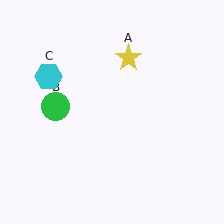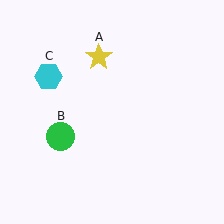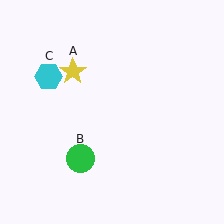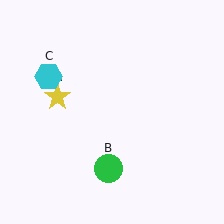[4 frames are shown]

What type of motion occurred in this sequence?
The yellow star (object A), green circle (object B) rotated counterclockwise around the center of the scene.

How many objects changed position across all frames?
2 objects changed position: yellow star (object A), green circle (object B).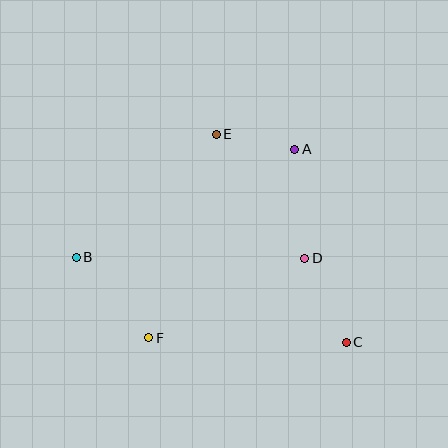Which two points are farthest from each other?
Points B and C are farthest from each other.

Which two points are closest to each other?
Points A and E are closest to each other.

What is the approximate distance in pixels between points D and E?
The distance between D and E is approximately 152 pixels.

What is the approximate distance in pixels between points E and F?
The distance between E and F is approximately 214 pixels.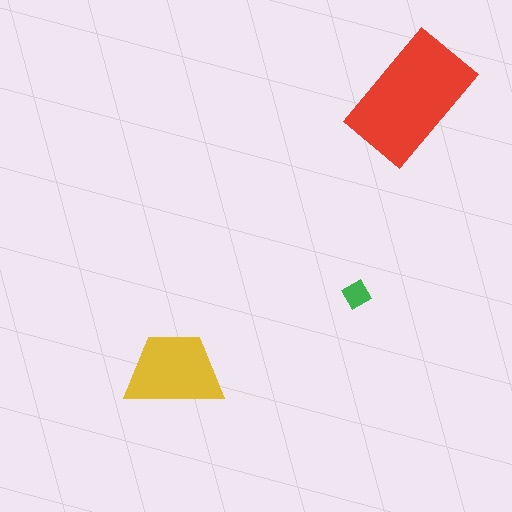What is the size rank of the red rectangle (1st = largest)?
1st.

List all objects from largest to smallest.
The red rectangle, the yellow trapezoid, the green diamond.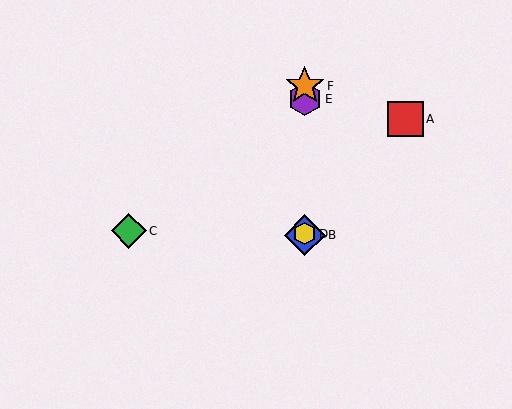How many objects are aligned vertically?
4 objects (B, D, E, F) are aligned vertically.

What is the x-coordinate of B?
Object B is at x≈305.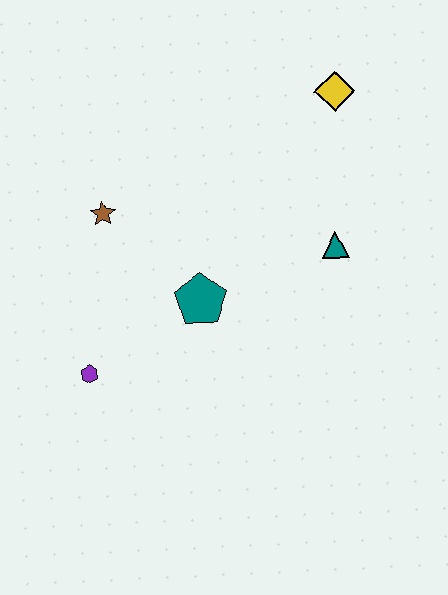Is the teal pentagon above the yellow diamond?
No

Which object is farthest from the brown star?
The yellow diamond is farthest from the brown star.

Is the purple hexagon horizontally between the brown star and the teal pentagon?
No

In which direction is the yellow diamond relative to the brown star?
The yellow diamond is to the right of the brown star.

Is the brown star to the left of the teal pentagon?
Yes